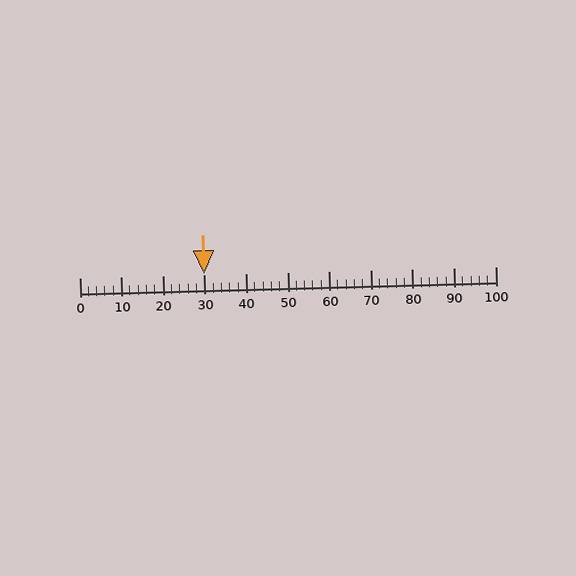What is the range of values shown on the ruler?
The ruler shows values from 0 to 100.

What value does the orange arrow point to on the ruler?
The orange arrow points to approximately 30.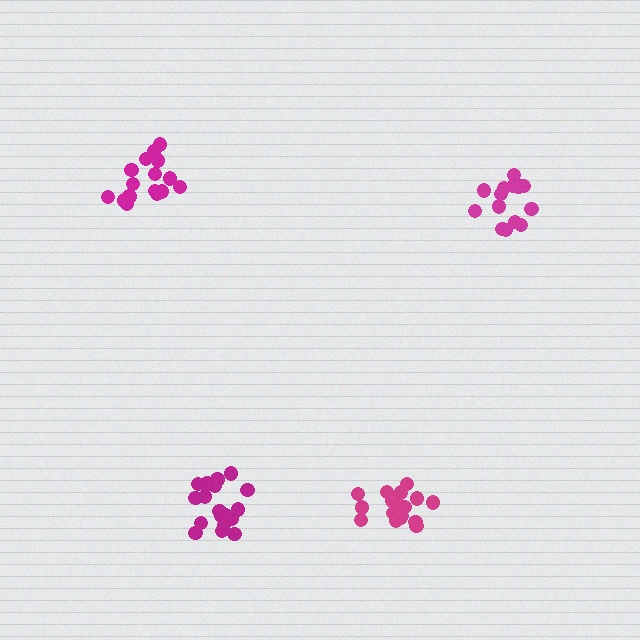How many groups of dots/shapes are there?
There are 4 groups.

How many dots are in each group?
Group 1: 20 dots, Group 2: 14 dots, Group 3: 16 dots, Group 4: 19 dots (69 total).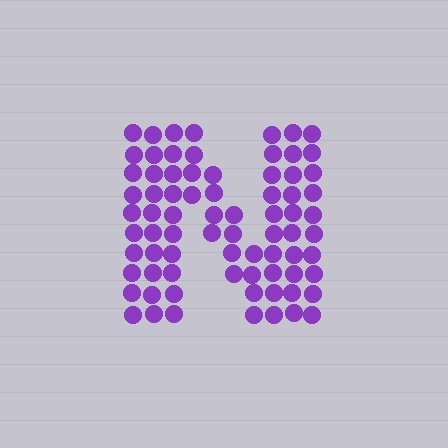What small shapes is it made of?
It is made of small circles.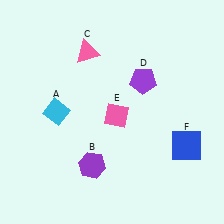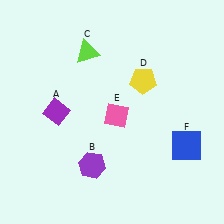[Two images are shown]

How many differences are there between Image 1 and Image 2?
There are 3 differences between the two images.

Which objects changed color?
A changed from cyan to purple. C changed from pink to lime. D changed from purple to yellow.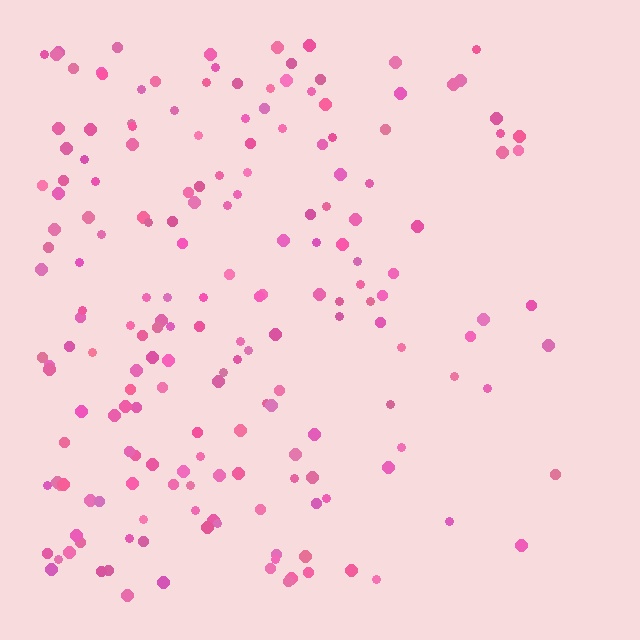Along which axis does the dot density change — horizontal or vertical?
Horizontal.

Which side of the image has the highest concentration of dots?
The left.